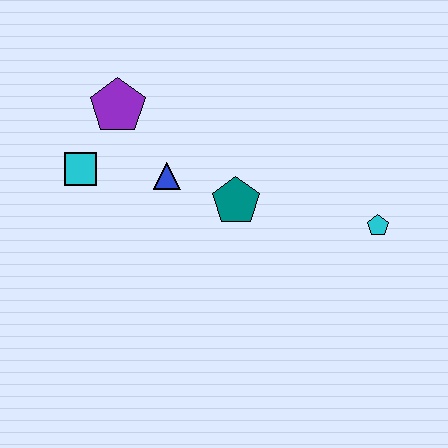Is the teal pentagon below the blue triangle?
Yes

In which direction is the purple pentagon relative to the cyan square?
The purple pentagon is above the cyan square.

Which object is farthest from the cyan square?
The cyan pentagon is farthest from the cyan square.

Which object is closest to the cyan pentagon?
The teal pentagon is closest to the cyan pentagon.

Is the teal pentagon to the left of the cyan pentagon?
Yes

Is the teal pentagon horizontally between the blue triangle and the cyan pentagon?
Yes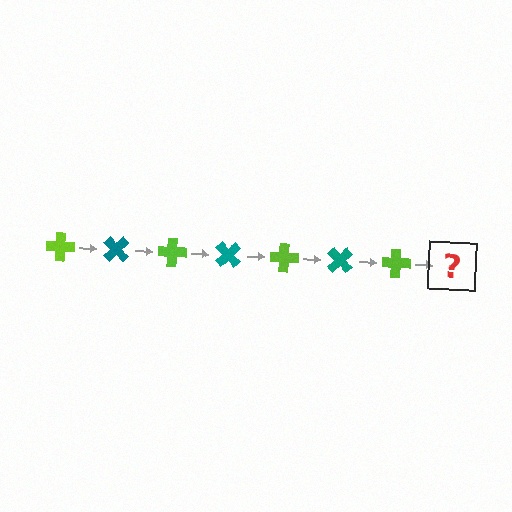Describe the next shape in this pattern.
It should be a teal cross, rotated 315 degrees from the start.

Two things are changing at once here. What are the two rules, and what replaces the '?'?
The two rules are that it rotates 45 degrees each step and the color cycles through lime and teal. The '?' should be a teal cross, rotated 315 degrees from the start.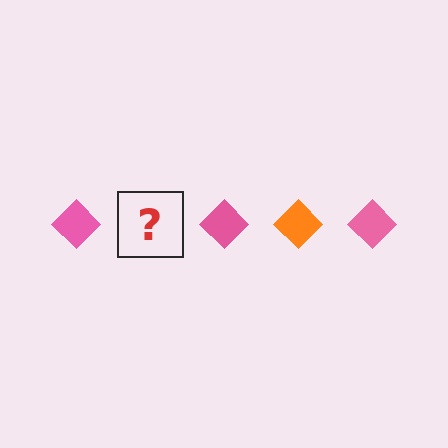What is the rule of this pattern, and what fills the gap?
The rule is that the pattern cycles through pink, orange diamonds. The gap should be filled with an orange diamond.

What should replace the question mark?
The question mark should be replaced with an orange diamond.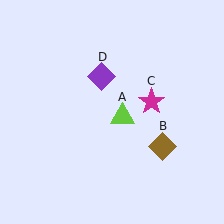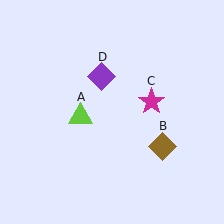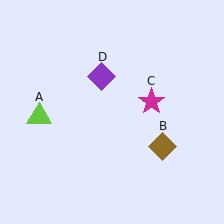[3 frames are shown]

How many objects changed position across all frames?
1 object changed position: lime triangle (object A).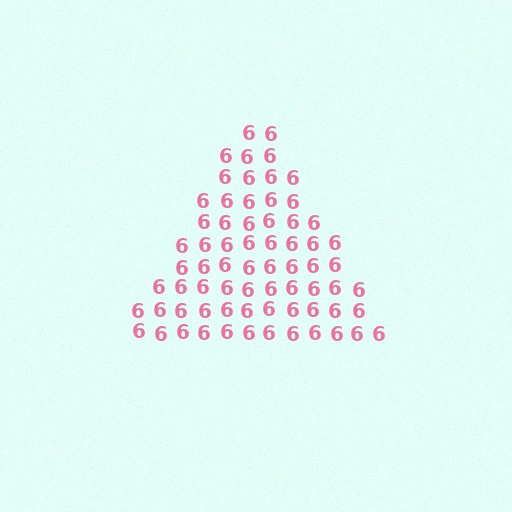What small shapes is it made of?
It is made of small digit 6's.